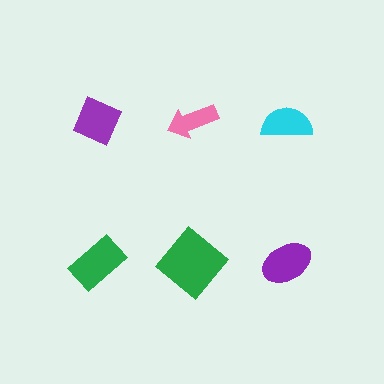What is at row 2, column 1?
A green rectangle.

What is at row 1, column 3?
A cyan semicircle.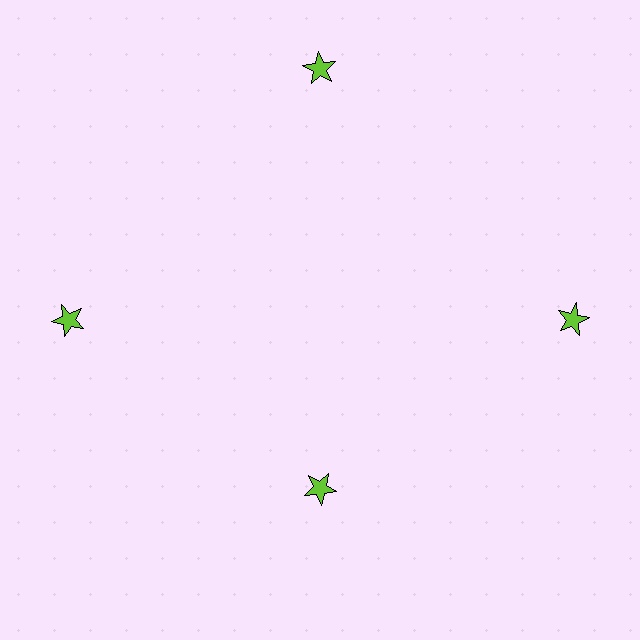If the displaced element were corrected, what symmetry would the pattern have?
It would have 4-fold rotational symmetry — the pattern would map onto itself every 90 degrees.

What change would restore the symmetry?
The symmetry would be restored by moving it outward, back onto the ring so that all 4 stars sit at equal angles and equal distance from the center.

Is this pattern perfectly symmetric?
No. The 4 lime stars are arranged in a ring, but one element near the 6 o'clock position is pulled inward toward the center, breaking the 4-fold rotational symmetry.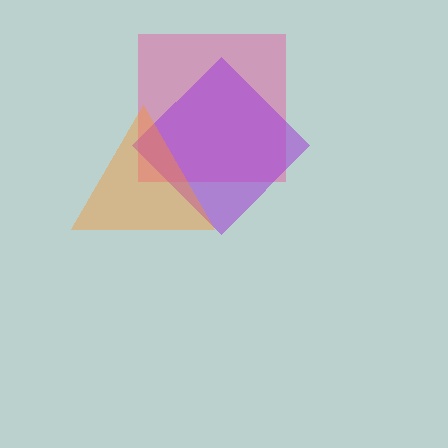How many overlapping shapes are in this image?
There are 3 overlapping shapes in the image.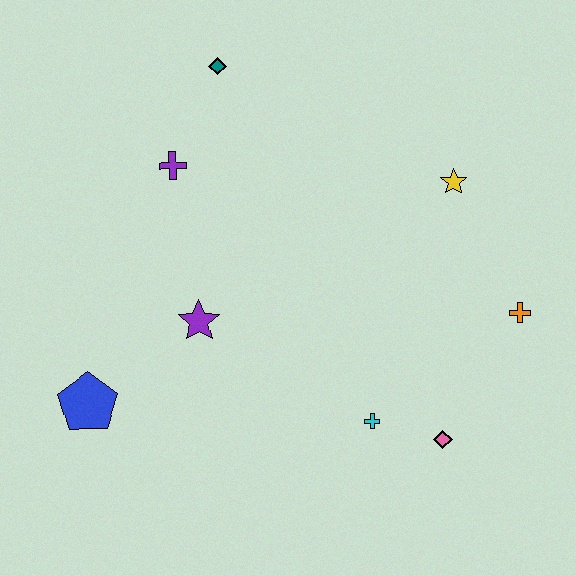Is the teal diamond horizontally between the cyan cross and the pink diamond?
No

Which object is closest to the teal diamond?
The purple cross is closest to the teal diamond.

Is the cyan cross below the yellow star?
Yes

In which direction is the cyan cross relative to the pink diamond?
The cyan cross is to the left of the pink diamond.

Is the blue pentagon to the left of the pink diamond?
Yes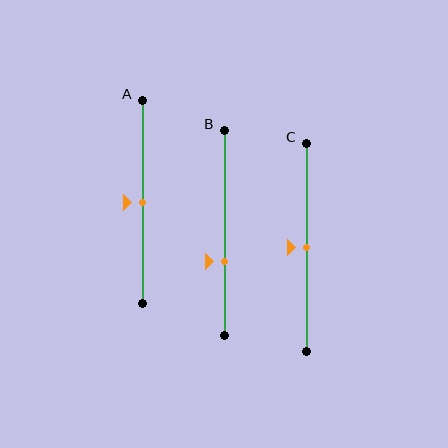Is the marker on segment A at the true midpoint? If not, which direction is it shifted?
Yes, the marker on segment A is at the true midpoint.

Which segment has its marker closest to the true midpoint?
Segment A has its marker closest to the true midpoint.